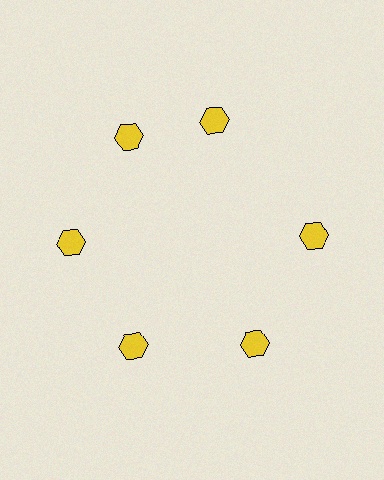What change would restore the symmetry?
The symmetry would be restored by rotating it back into even spacing with its neighbors so that all 6 hexagons sit at equal angles and equal distance from the center.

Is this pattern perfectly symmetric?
No. The 6 yellow hexagons are arranged in a ring, but one element near the 1 o'clock position is rotated out of alignment along the ring, breaking the 6-fold rotational symmetry.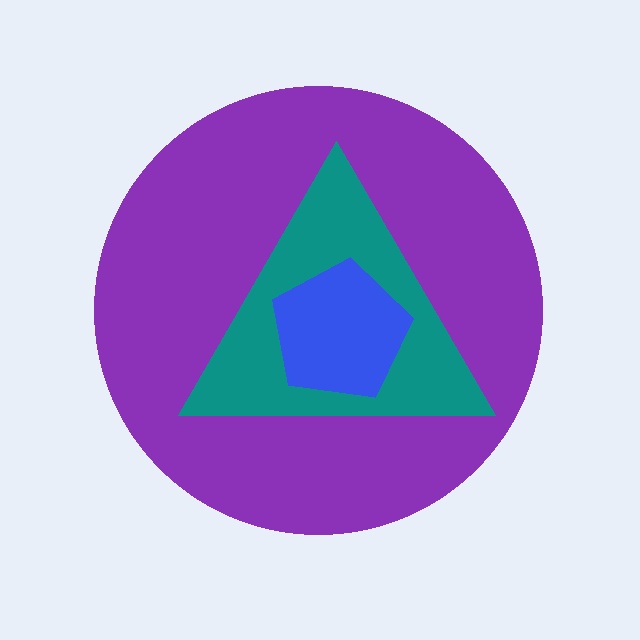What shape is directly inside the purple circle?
The teal triangle.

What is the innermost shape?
The blue pentagon.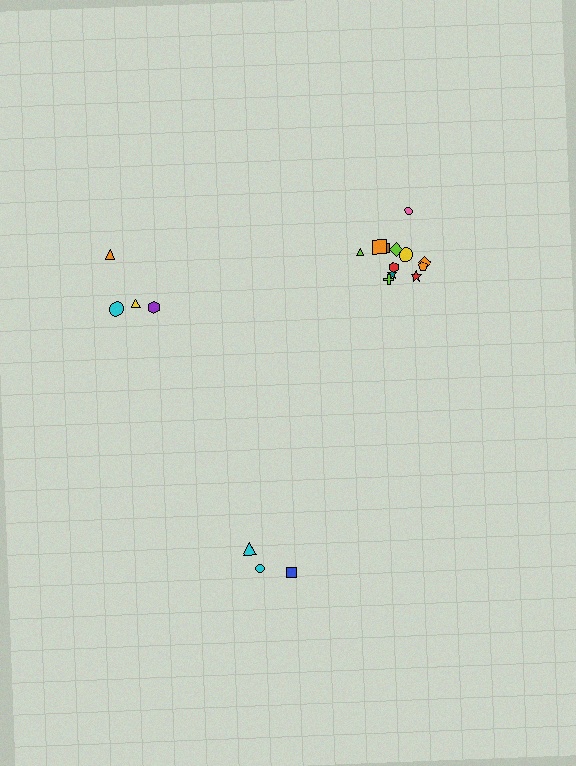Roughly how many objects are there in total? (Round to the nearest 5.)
Roughly 20 objects in total.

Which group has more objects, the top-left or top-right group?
The top-right group.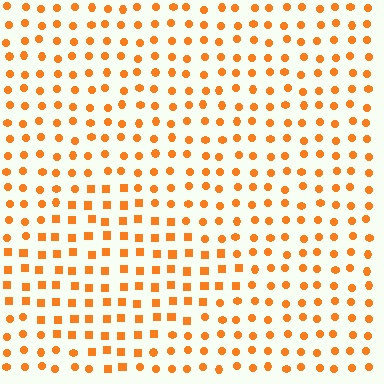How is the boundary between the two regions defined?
The boundary is defined by a change in element shape: squares inside vs. circles outside. All elements share the same color and spacing.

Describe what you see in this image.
The image is filled with small orange elements arranged in a uniform grid. A diamond-shaped region contains squares, while the surrounding area contains circles. The boundary is defined purely by the change in element shape.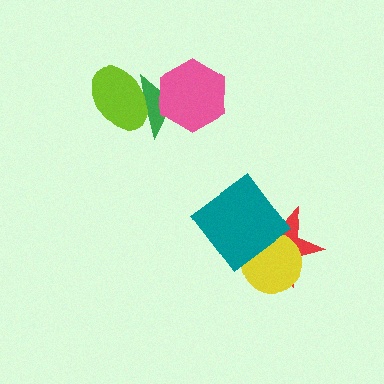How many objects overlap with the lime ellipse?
1 object overlaps with the lime ellipse.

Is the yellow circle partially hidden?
Yes, it is partially covered by another shape.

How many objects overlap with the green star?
2 objects overlap with the green star.